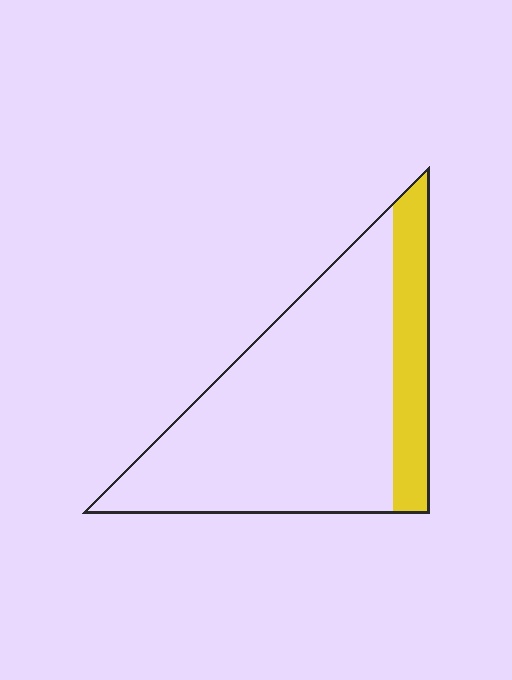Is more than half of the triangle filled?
No.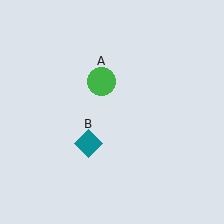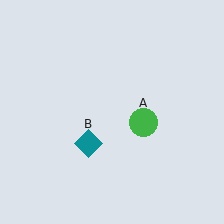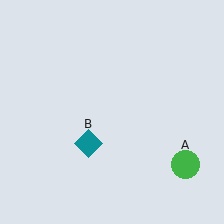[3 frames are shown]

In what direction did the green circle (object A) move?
The green circle (object A) moved down and to the right.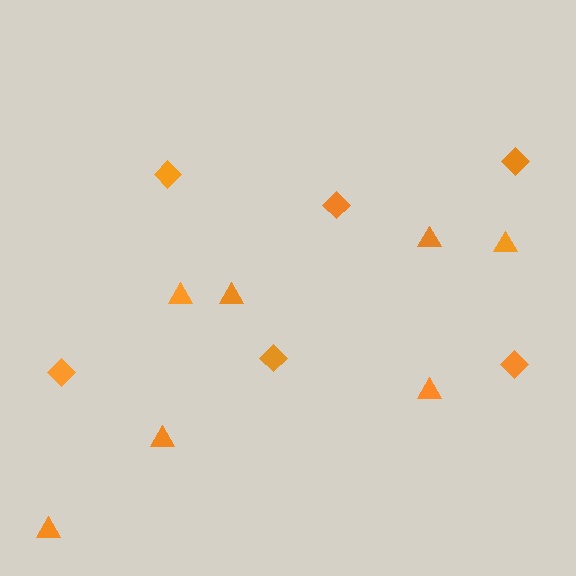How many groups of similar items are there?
There are 2 groups: one group of diamonds (6) and one group of triangles (7).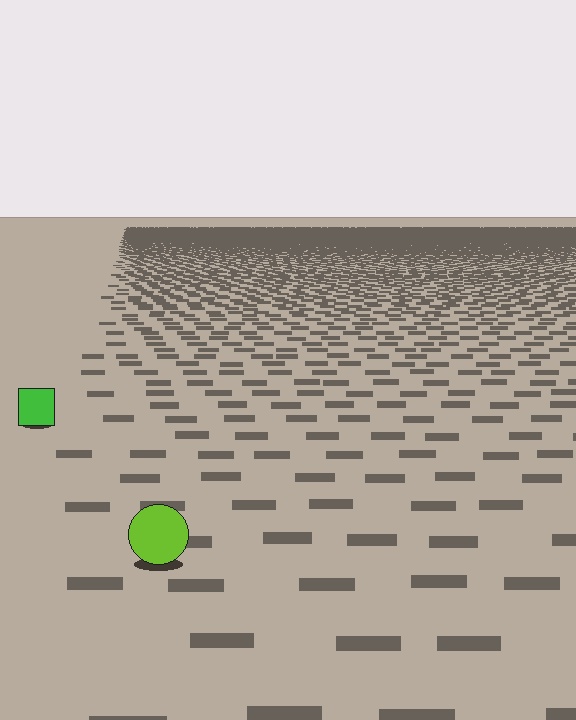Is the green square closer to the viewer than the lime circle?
No. The lime circle is closer — you can tell from the texture gradient: the ground texture is coarser near it.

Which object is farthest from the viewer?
The green square is farthest from the viewer. It appears smaller and the ground texture around it is denser.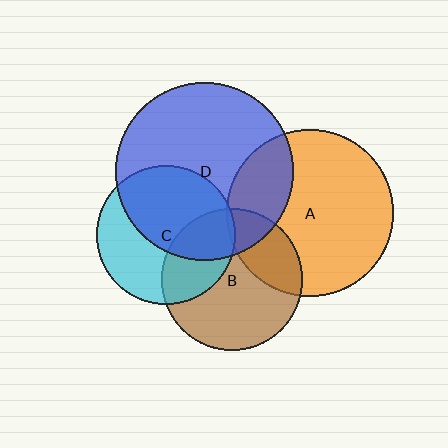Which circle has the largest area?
Circle D (blue).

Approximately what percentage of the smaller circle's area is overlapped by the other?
Approximately 25%.